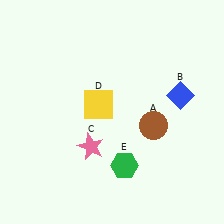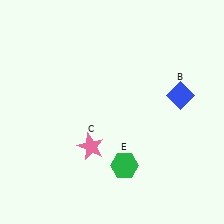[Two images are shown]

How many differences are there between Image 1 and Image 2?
There are 2 differences between the two images.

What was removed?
The yellow square (D), the brown circle (A) were removed in Image 2.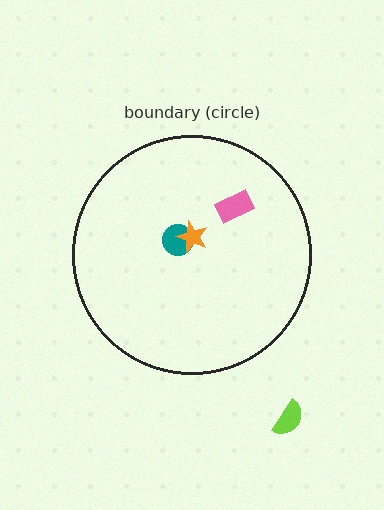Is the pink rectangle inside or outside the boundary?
Inside.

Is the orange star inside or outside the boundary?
Inside.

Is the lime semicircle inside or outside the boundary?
Outside.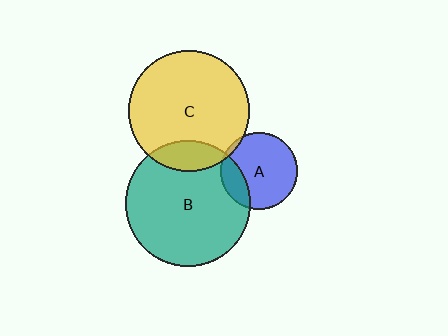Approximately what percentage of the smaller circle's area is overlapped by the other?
Approximately 15%.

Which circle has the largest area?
Circle B (teal).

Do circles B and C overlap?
Yes.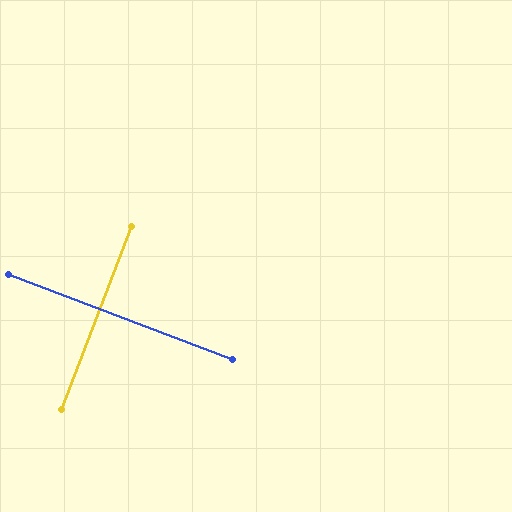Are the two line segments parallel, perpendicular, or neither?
Perpendicular — they meet at approximately 90°.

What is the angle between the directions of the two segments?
Approximately 90 degrees.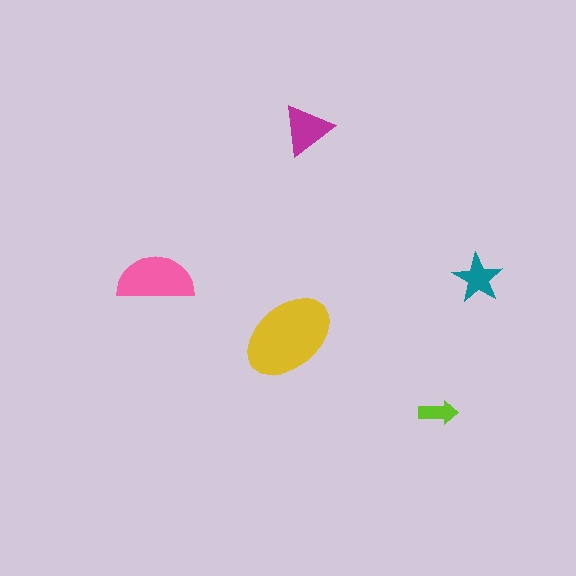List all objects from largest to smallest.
The yellow ellipse, the pink semicircle, the magenta triangle, the teal star, the lime arrow.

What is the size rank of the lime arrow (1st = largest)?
5th.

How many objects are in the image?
There are 5 objects in the image.